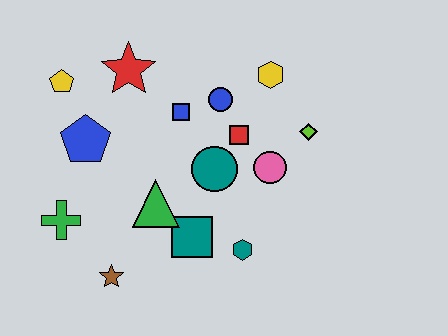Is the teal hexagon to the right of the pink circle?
No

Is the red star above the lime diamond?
Yes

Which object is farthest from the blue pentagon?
The lime diamond is farthest from the blue pentagon.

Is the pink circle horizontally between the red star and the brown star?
No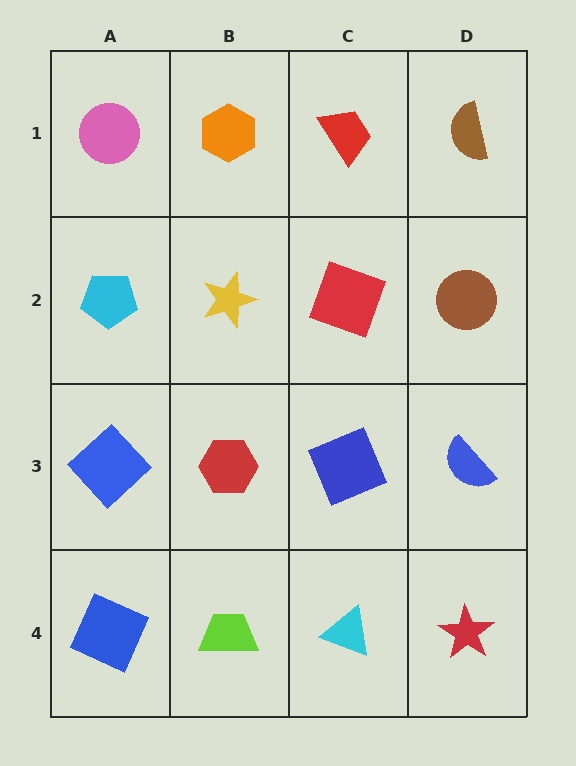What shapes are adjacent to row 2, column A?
A pink circle (row 1, column A), a blue diamond (row 3, column A), a yellow star (row 2, column B).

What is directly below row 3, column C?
A cyan triangle.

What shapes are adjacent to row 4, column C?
A blue square (row 3, column C), a lime trapezoid (row 4, column B), a red star (row 4, column D).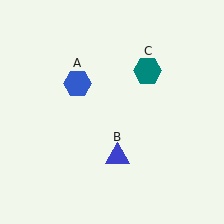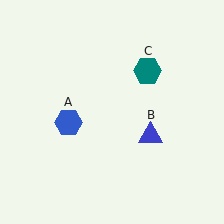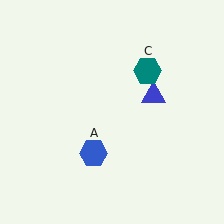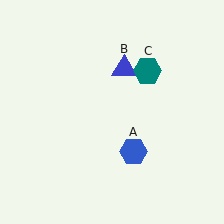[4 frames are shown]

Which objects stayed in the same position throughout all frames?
Teal hexagon (object C) remained stationary.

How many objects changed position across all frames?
2 objects changed position: blue hexagon (object A), blue triangle (object B).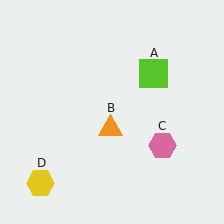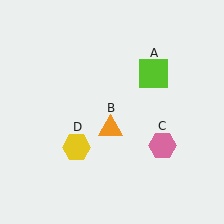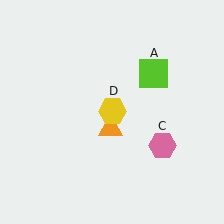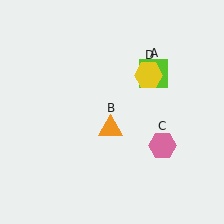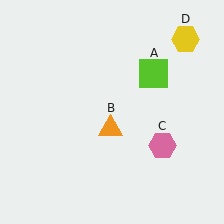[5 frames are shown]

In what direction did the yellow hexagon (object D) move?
The yellow hexagon (object D) moved up and to the right.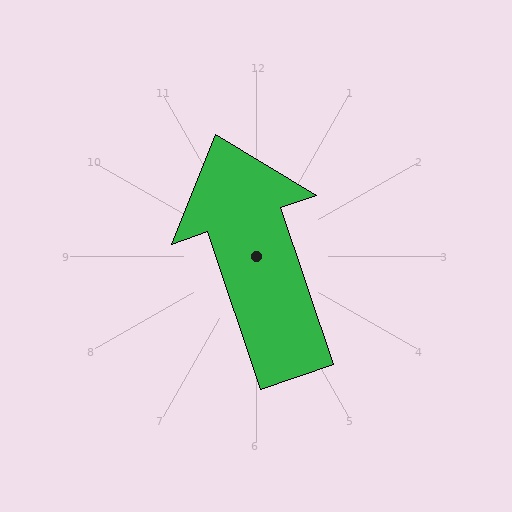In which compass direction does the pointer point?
North.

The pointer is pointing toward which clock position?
Roughly 11 o'clock.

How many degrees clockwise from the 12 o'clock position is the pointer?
Approximately 341 degrees.